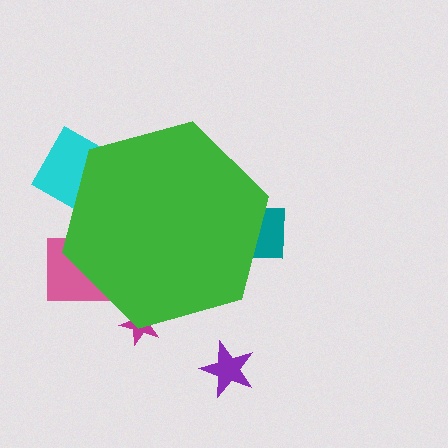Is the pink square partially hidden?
Yes, the pink square is partially hidden behind the green hexagon.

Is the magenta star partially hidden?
Yes, the magenta star is partially hidden behind the green hexagon.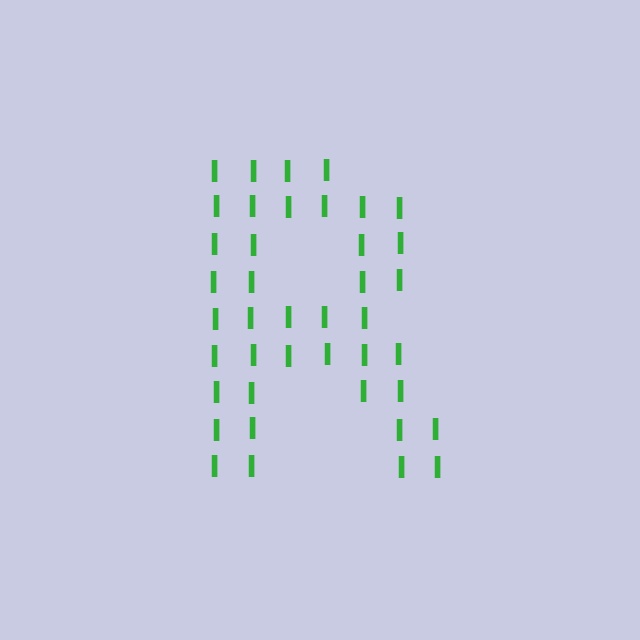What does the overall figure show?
The overall figure shows the letter R.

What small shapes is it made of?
It is made of small letter I's.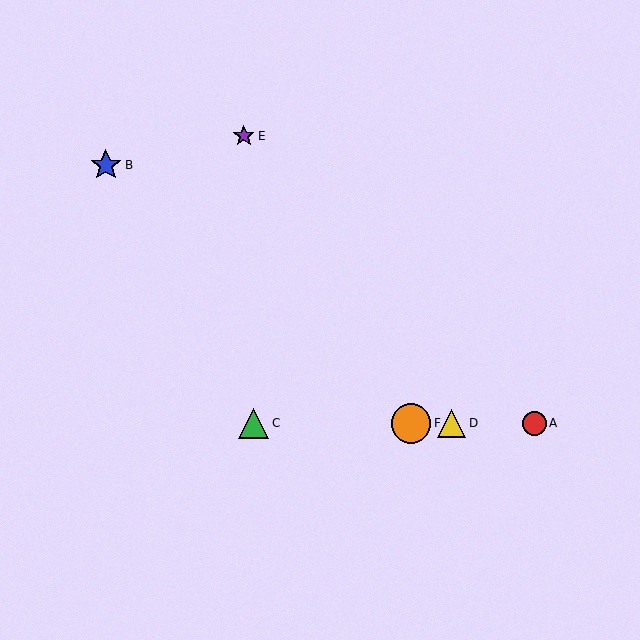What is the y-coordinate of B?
Object B is at y≈165.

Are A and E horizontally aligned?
No, A is at y≈423 and E is at y≈136.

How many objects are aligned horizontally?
4 objects (A, C, D, F) are aligned horizontally.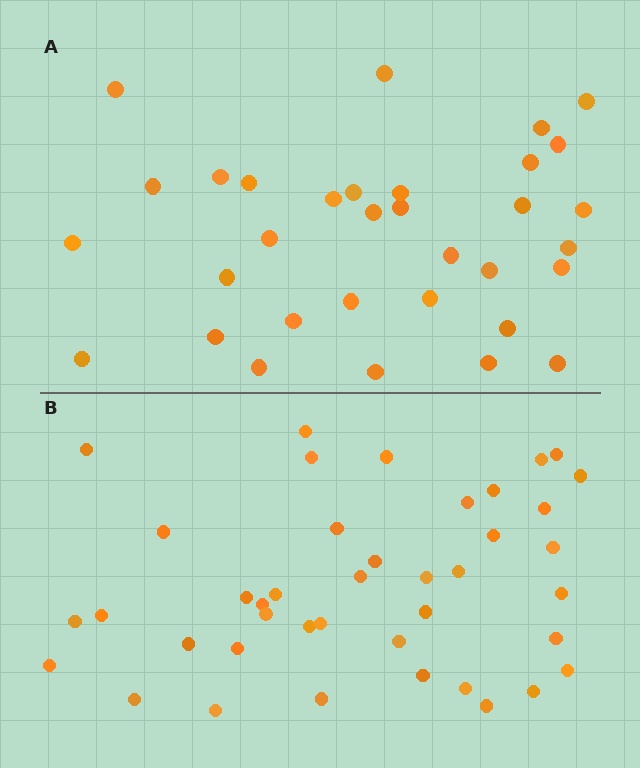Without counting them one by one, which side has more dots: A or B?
Region B (the bottom region) has more dots.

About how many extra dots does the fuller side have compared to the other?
Region B has roughly 8 or so more dots than region A.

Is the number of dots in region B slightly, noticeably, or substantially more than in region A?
Region B has only slightly more — the two regions are fairly close. The ratio is roughly 1.2 to 1.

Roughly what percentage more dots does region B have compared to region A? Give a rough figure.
About 25% more.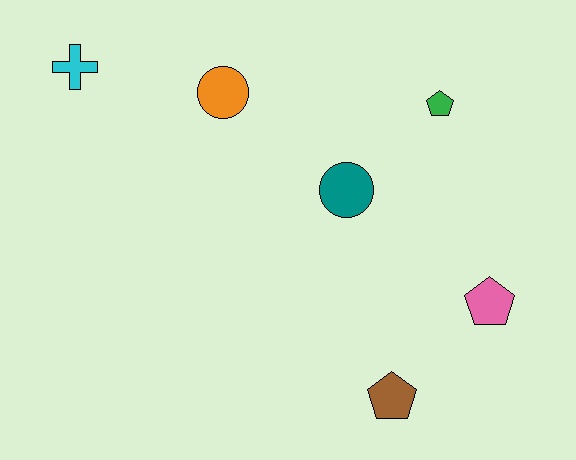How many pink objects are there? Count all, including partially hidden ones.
There is 1 pink object.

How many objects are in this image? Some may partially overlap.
There are 6 objects.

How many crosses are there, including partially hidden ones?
There is 1 cross.